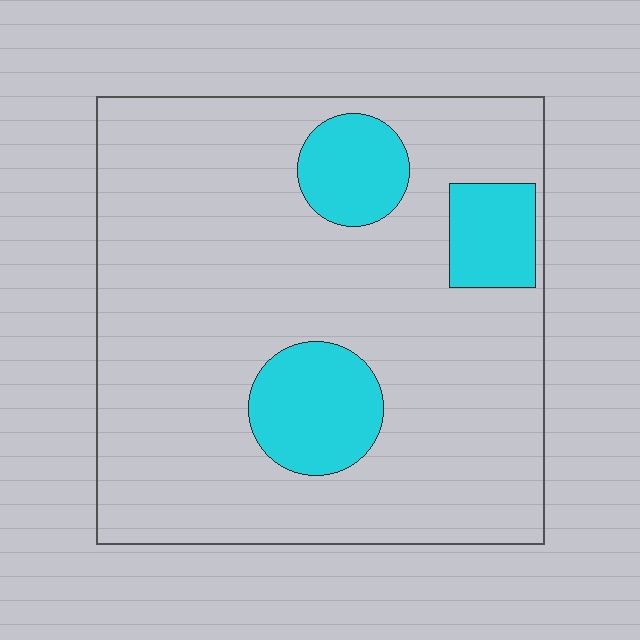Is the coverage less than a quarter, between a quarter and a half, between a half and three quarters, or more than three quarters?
Less than a quarter.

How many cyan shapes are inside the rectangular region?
3.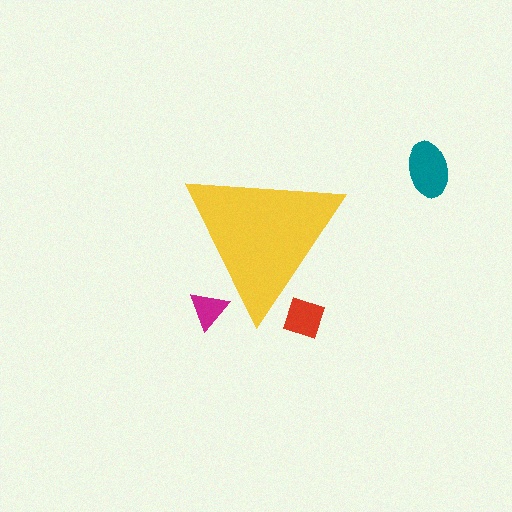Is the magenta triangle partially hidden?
Yes, the magenta triangle is partially hidden behind the yellow triangle.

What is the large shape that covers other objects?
A yellow triangle.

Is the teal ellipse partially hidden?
No, the teal ellipse is fully visible.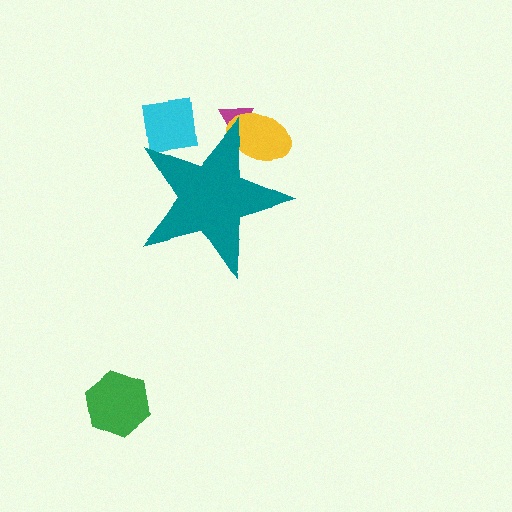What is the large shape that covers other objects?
A teal star.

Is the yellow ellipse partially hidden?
Yes, the yellow ellipse is partially hidden behind the teal star.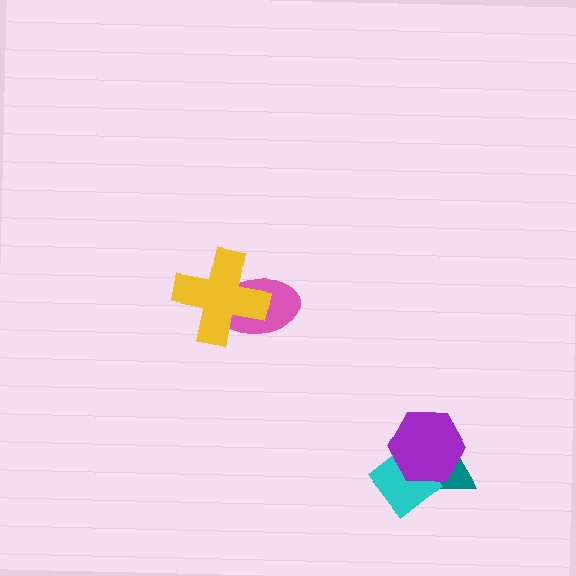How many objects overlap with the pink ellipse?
1 object overlaps with the pink ellipse.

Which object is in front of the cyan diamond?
The purple hexagon is in front of the cyan diamond.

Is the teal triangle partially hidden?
Yes, it is partially covered by another shape.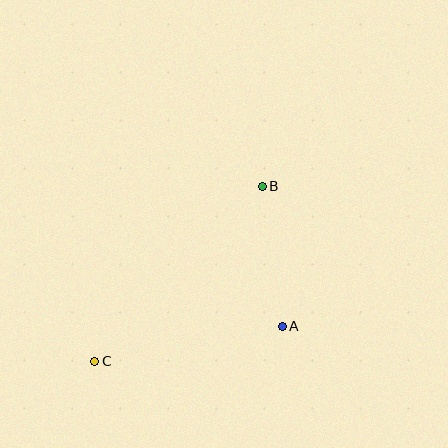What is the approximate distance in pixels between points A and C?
The distance between A and C is approximately 190 pixels.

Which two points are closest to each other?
Points A and B are closest to each other.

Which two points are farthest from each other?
Points B and C are farthest from each other.